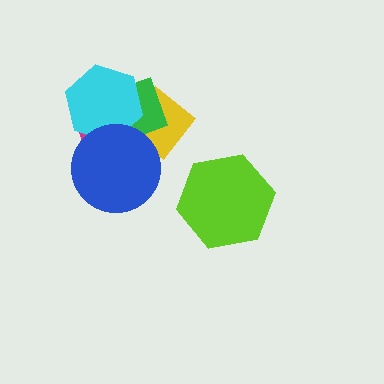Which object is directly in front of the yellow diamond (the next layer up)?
The green diamond is directly in front of the yellow diamond.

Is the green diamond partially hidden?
Yes, it is partially covered by another shape.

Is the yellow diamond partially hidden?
Yes, it is partially covered by another shape.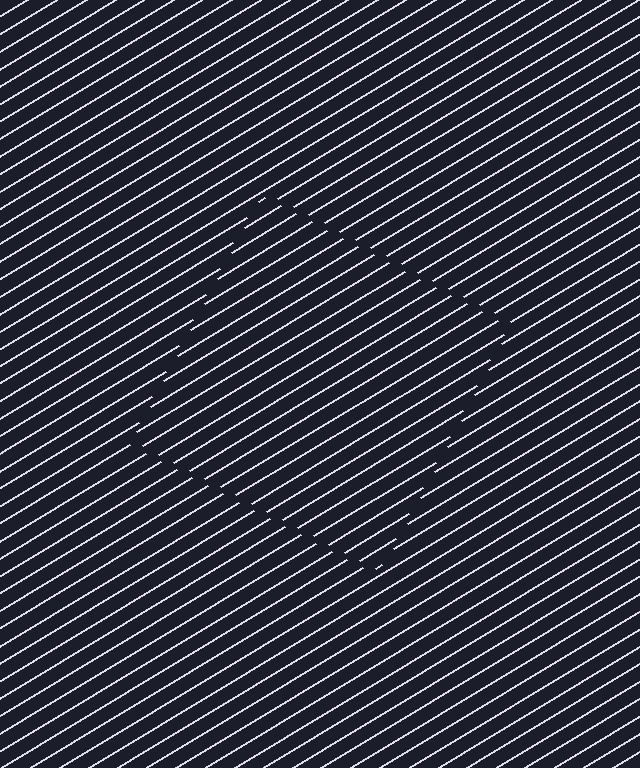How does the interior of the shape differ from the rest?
The interior of the shape contains the same grating, shifted by half a period — the contour is defined by the phase discontinuity where line-ends from the inner and outer gratings abut.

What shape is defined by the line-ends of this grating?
An illusory square. The interior of the shape contains the same grating, shifted by half a period — the contour is defined by the phase discontinuity where line-ends from the inner and outer gratings abut.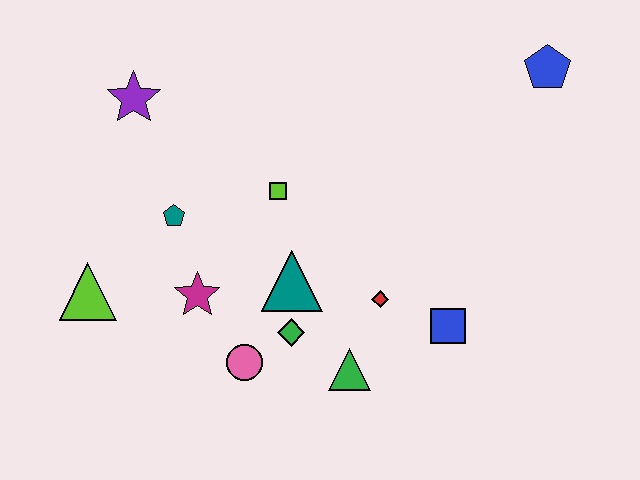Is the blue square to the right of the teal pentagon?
Yes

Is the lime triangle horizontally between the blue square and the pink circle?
No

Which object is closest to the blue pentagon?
The blue square is closest to the blue pentagon.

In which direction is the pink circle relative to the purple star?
The pink circle is below the purple star.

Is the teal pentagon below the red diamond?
No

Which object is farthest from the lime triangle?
The blue pentagon is farthest from the lime triangle.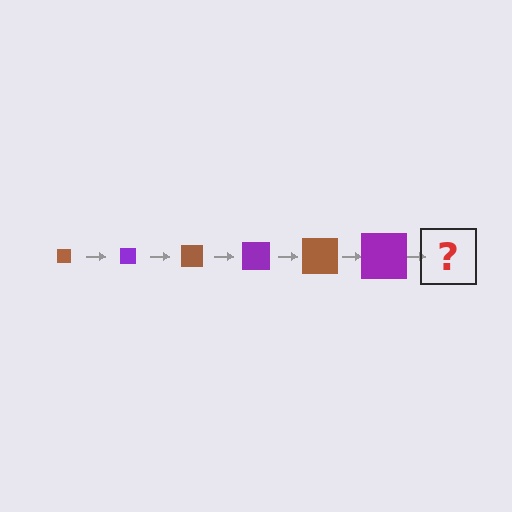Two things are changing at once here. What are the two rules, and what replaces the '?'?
The two rules are that the square grows larger each step and the color cycles through brown and purple. The '?' should be a brown square, larger than the previous one.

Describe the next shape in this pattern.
It should be a brown square, larger than the previous one.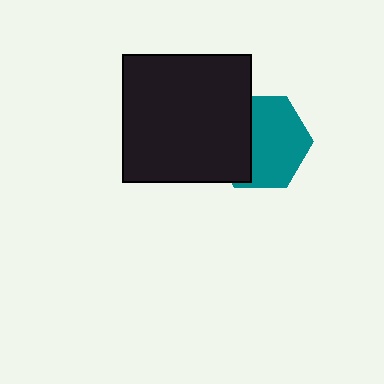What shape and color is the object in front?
The object in front is a black square.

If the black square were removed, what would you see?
You would see the complete teal hexagon.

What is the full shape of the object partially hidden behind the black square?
The partially hidden object is a teal hexagon.